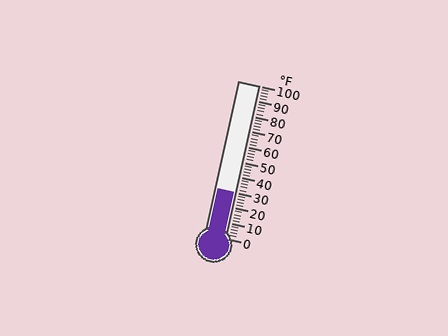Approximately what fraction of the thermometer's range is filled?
The thermometer is filled to approximately 30% of its range.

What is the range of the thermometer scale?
The thermometer scale ranges from 0°F to 100°F.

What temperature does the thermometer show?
The thermometer shows approximately 30°F.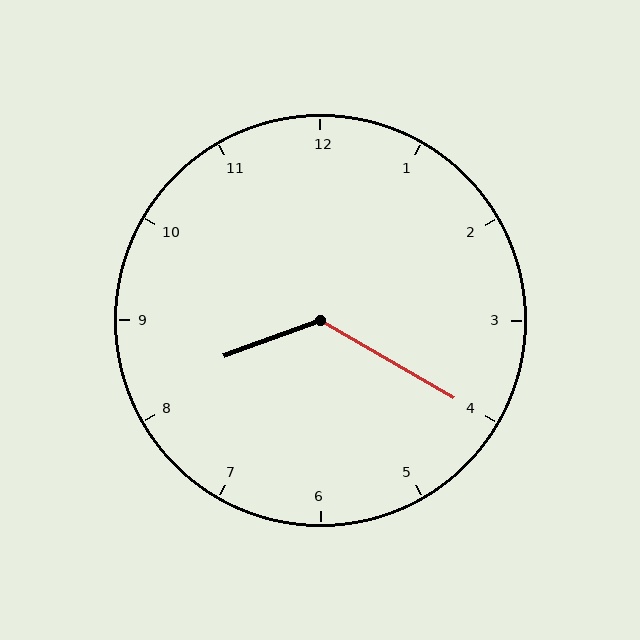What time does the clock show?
8:20.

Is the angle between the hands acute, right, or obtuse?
It is obtuse.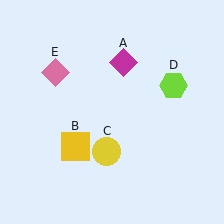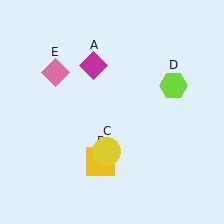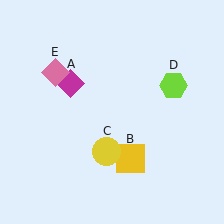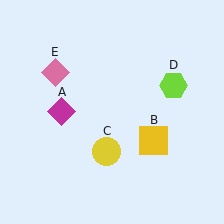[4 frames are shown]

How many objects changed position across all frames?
2 objects changed position: magenta diamond (object A), yellow square (object B).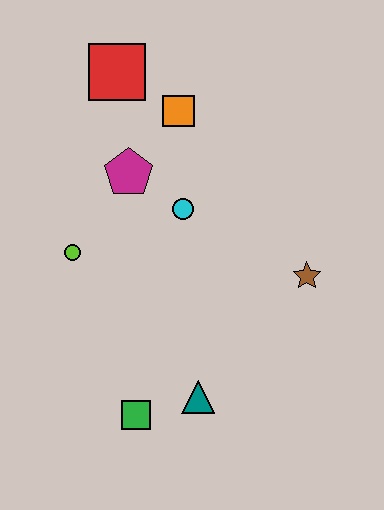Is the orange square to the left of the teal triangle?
Yes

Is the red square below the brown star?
No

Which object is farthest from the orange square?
The green square is farthest from the orange square.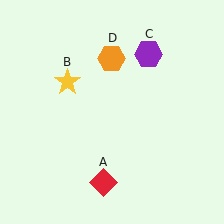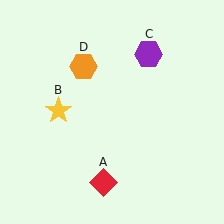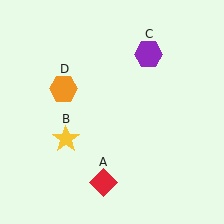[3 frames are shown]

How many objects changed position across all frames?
2 objects changed position: yellow star (object B), orange hexagon (object D).